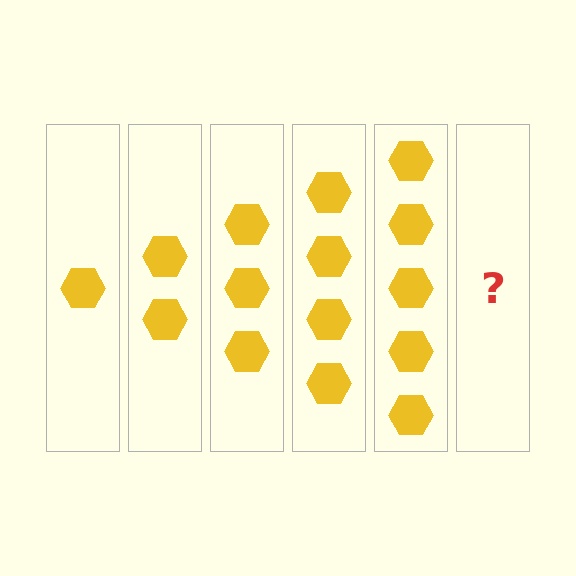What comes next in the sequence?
The next element should be 6 hexagons.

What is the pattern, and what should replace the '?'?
The pattern is that each step adds one more hexagon. The '?' should be 6 hexagons.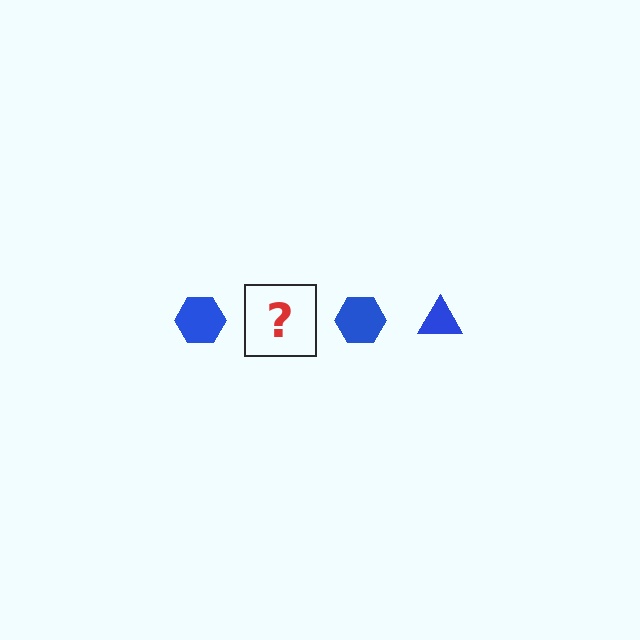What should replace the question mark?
The question mark should be replaced with a blue triangle.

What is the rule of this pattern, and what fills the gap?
The rule is that the pattern cycles through hexagon, triangle shapes in blue. The gap should be filled with a blue triangle.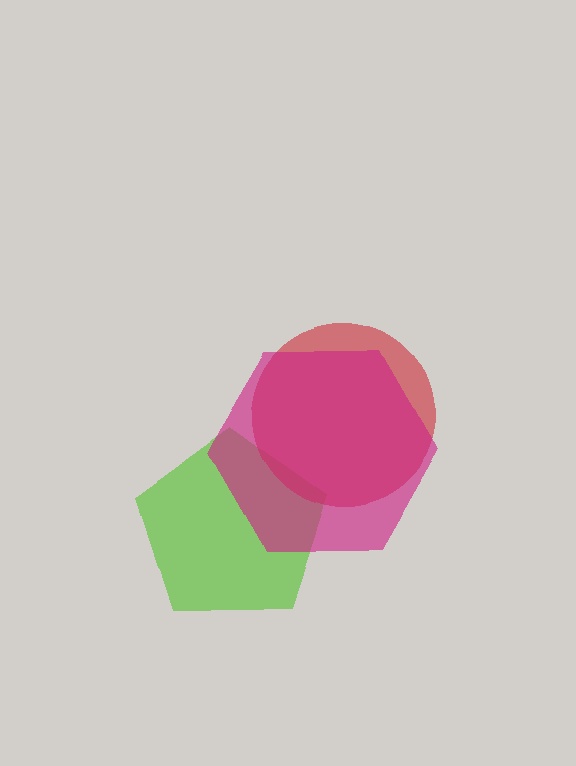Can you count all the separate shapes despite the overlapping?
Yes, there are 3 separate shapes.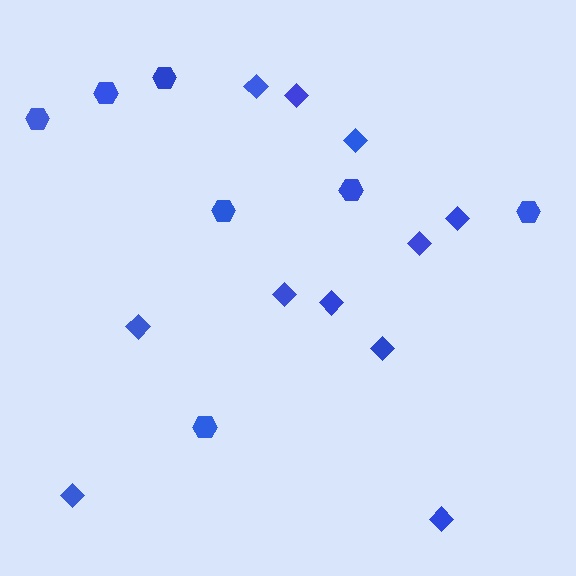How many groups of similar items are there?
There are 2 groups: one group of diamonds (11) and one group of hexagons (7).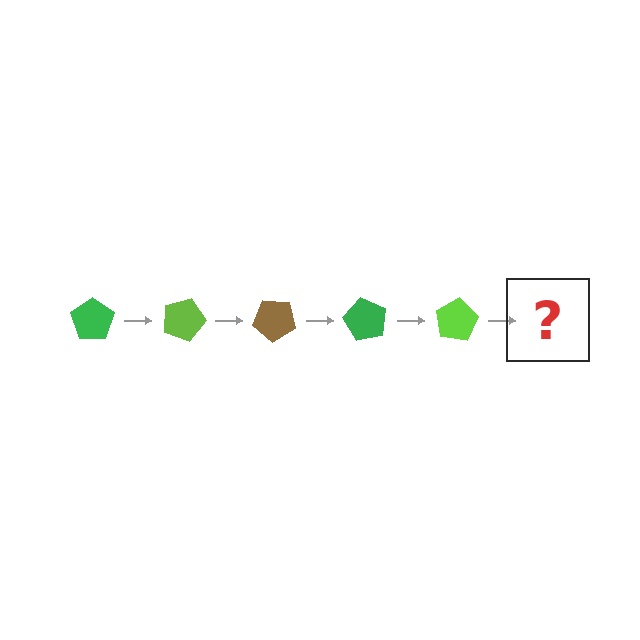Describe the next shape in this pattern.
It should be a brown pentagon, rotated 100 degrees from the start.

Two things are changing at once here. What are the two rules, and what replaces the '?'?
The two rules are that it rotates 20 degrees each step and the color cycles through green, lime, and brown. The '?' should be a brown pentagon, rotated 100 degrees from the start.